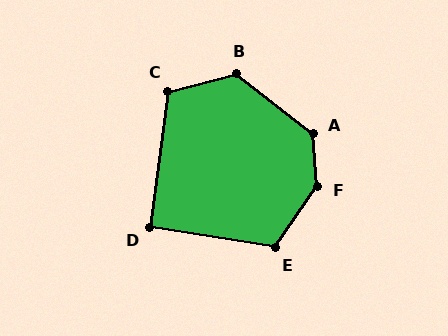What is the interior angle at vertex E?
Approximately 115 degrees (obtuse).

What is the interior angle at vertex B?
Approximately 127 degrees (obtuse).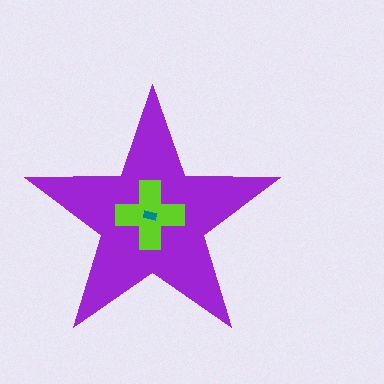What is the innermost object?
The teal rectangle.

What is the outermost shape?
The purple star.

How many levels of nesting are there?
3.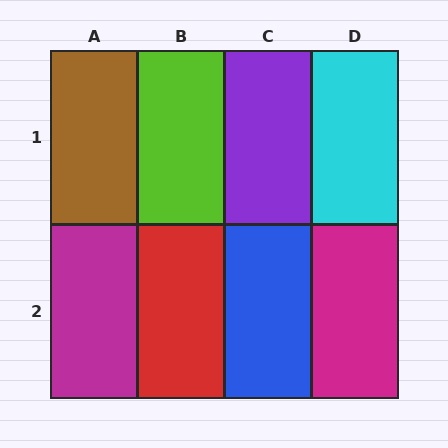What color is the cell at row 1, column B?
Lime.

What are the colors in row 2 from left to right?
Magenta, red, blue, magenta.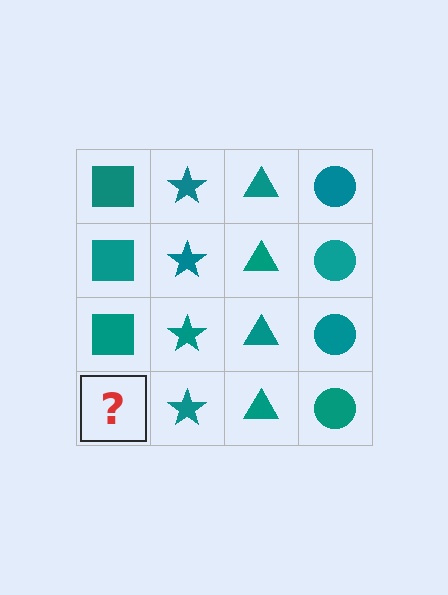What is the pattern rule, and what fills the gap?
The rule is that each column has a consistent shape. The gap should be filled with a teal square.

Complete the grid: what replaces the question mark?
The question mark should be replaced with a teal square.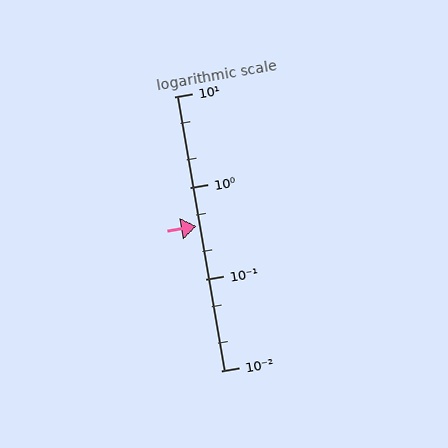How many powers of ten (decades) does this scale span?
The scale spans 3 decades, from 0.01 to 10.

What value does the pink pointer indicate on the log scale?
The pointer indicates approximately 0.38.